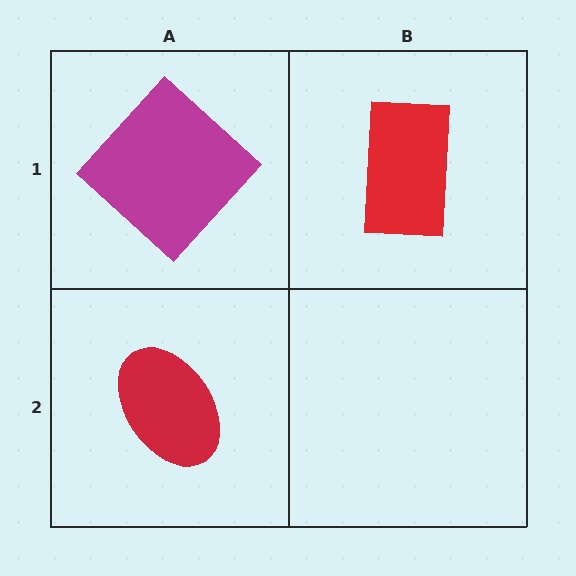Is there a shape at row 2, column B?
No, that cell is empty.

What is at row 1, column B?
A red rectangle.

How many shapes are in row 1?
2 shapes.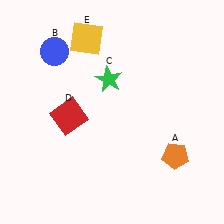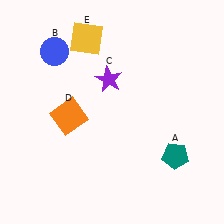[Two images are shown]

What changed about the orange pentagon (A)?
In Image 1, A is orange. In Image 2, it changed to teal.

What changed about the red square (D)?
In Image 1, D is red. In Image 2, it changed to orange.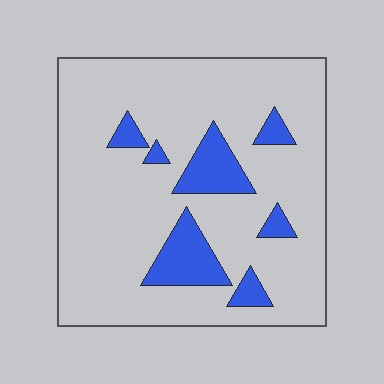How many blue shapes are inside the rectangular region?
7.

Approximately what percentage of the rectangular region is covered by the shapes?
Approximately 15%.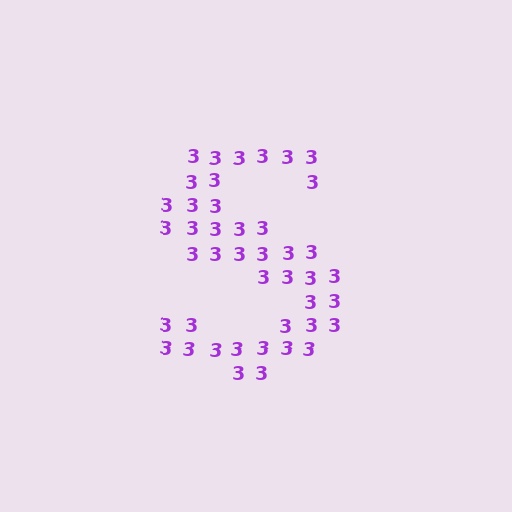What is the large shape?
The large shape is the letter S.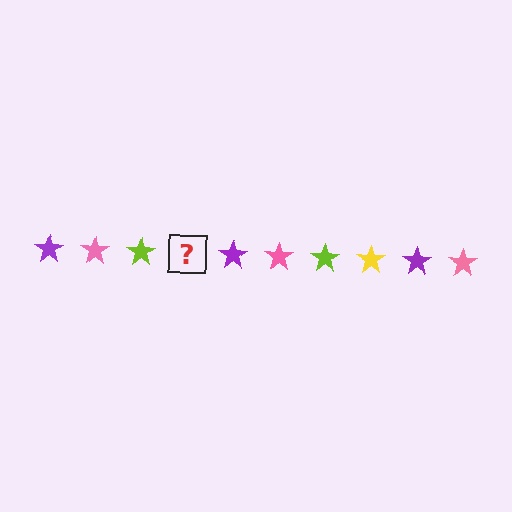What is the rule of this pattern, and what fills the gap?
The rule is that the pattern cycles through purple, pink, lime, yellow stars. The gap should be filled with a yellow star.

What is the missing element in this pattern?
The missing element is a yellow star.